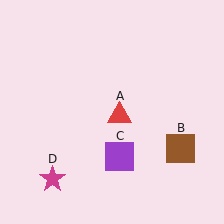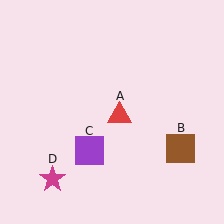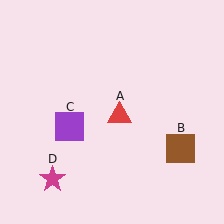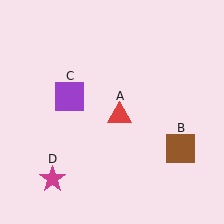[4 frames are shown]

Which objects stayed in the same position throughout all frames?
Red triangle (object A) and brown square (object B) and magenta star (object D) remained stationary.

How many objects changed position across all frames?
1 object changed position: purple square (object C).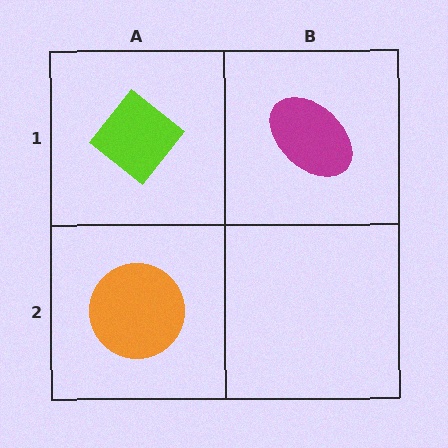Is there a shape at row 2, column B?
No, that cell is empty.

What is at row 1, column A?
A lime diamond.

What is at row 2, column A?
An orange circle.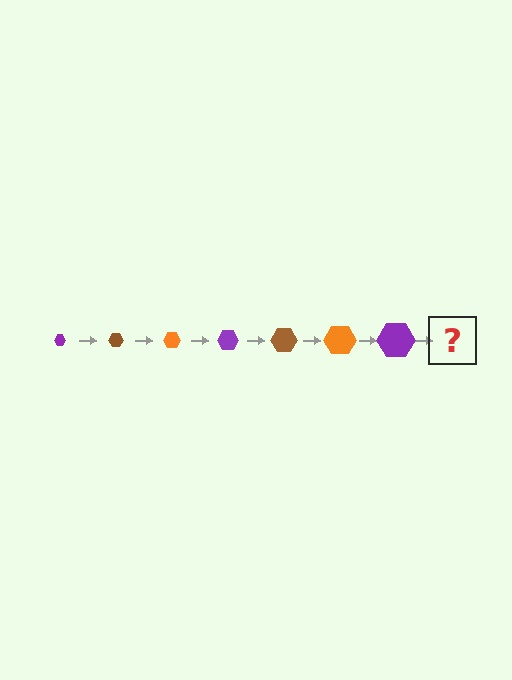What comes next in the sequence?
The next element should be a brown hexagon, larger than the previous one.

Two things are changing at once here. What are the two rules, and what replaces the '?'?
The two rules are that the hexagon grows larger each step and the color cycles through purple, brown, and orange. The '?' should be a brown hexagon, larger than the previous one.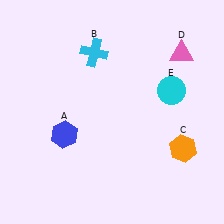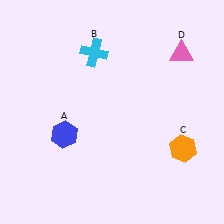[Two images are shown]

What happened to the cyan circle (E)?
The cyan circle (E) was removed in Image 2. It was in the top-right area of Image 1.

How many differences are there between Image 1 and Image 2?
There is 1 difference between the two images.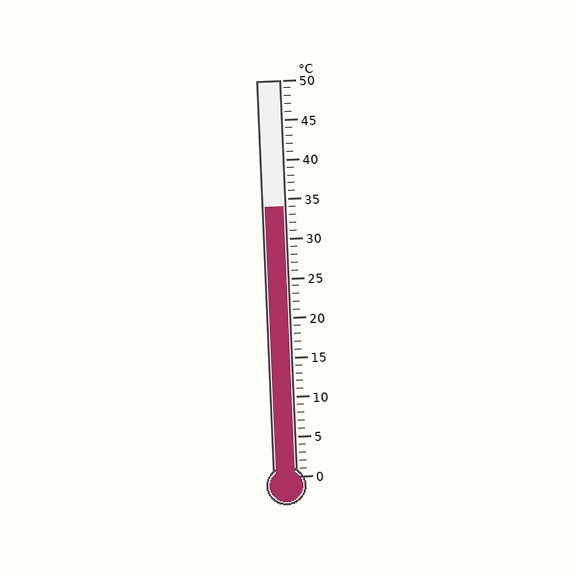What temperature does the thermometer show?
The thermometer shows approximately 34°C.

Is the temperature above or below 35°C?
The temperature is below 35°C.